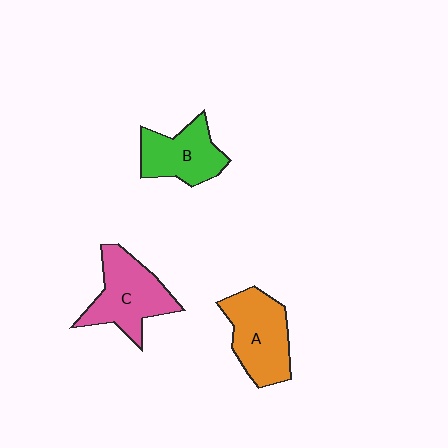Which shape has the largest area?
Shape C (pink).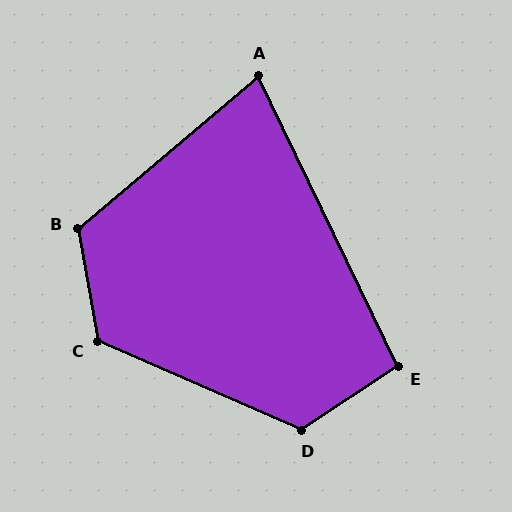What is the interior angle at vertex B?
Approximately 120 degrees (obtuse).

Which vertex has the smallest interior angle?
A, at approximately 76 degrees.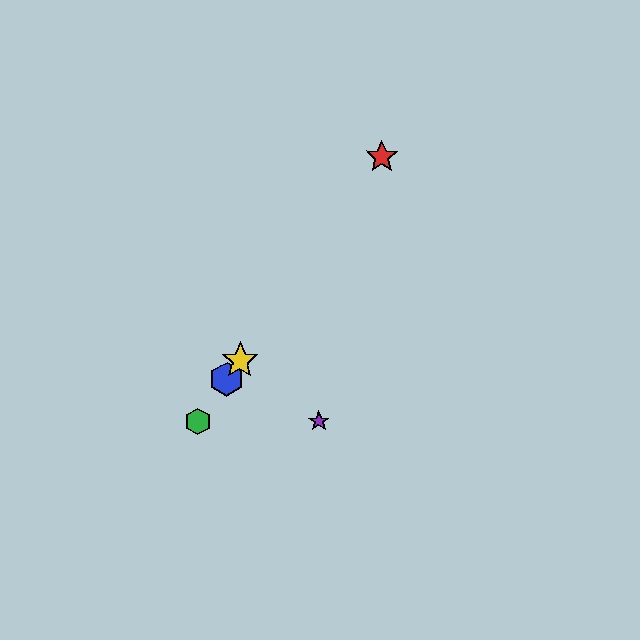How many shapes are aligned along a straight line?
4 shapes (the red star, the blue hexagon, the green hexagon, the yellow star) are aligned along a straight line.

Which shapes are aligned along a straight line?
The red star, the blue hexagon, the green hexagon, the yellow star are aligned along a straight line.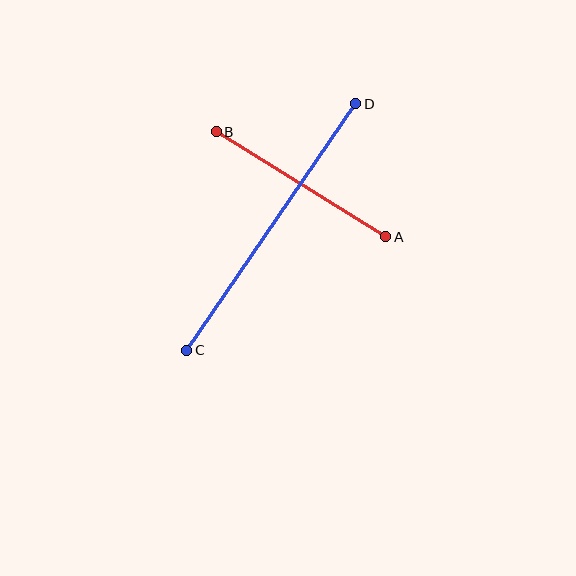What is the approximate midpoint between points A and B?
The midpoint is at approximately (301, 184) pixels.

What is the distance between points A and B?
The distance is approximately 199 pixels.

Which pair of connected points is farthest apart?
Points C and D are farthest apart.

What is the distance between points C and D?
The distance is approximately 299 pixels.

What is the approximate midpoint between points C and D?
The midpoint is at approximately (271, 227) pixels.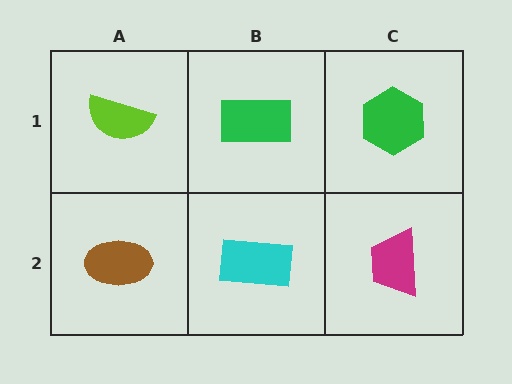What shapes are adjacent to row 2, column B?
A green rectangle (row 1, column B), a brown ellipse (row 2, column A), a magenta trapezoid (row 2, column C).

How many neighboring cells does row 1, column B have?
3.